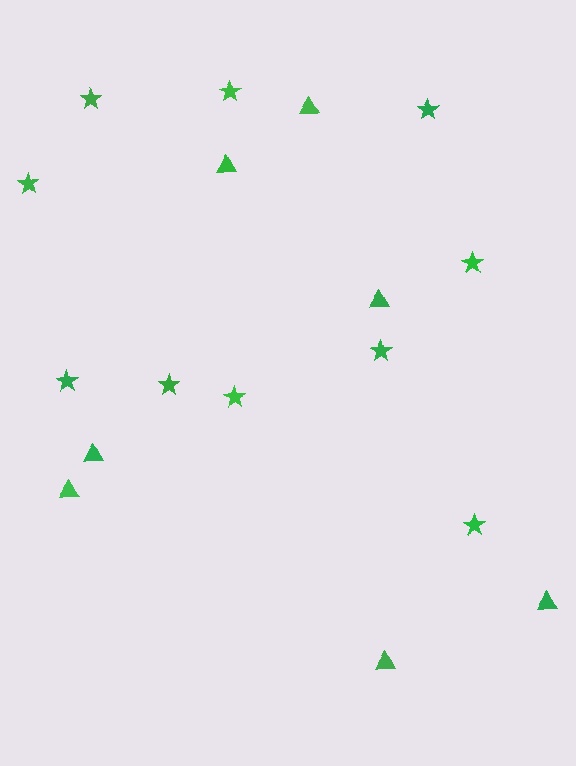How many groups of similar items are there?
There are 2 groups: one group of triangles (7) and one group of stars (10).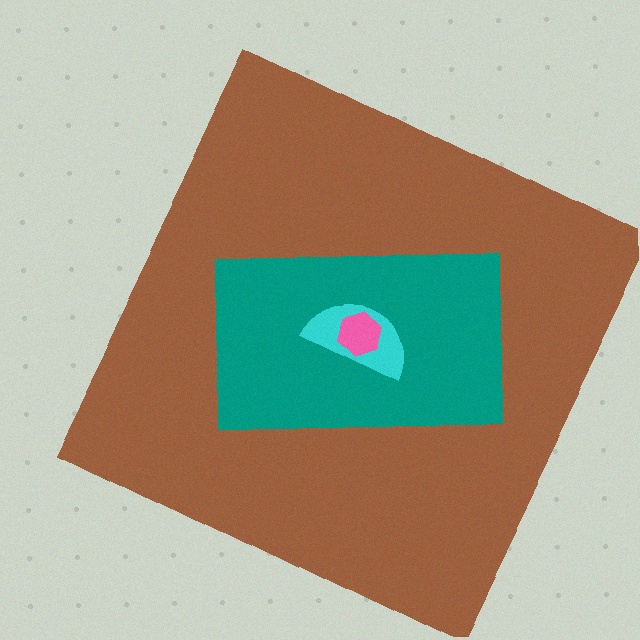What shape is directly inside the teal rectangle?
The cyan semicircle.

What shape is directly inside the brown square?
The teal rectangle.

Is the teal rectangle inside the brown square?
Yes.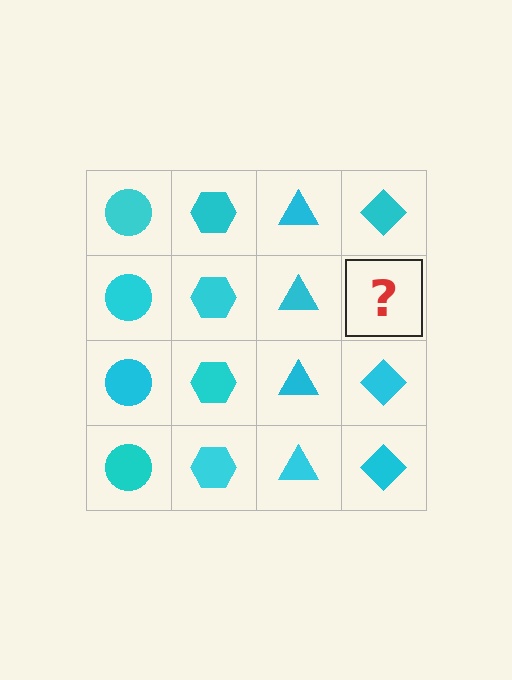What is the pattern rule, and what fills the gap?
The rule is that each column has a consistent shape. The gap should be filled with a cyan diamond.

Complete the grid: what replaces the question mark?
The question mark should be replaced with a cyan diamond.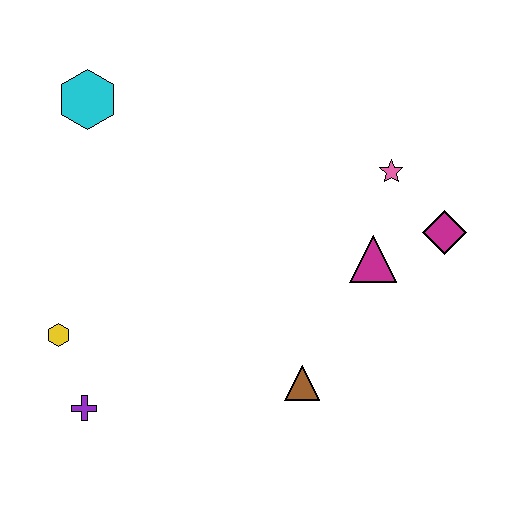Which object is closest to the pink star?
The magenta diamond is closest to the pink star.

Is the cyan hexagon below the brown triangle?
No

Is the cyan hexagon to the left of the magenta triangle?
Yes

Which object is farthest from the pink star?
The purple cross is farthest from the pink star.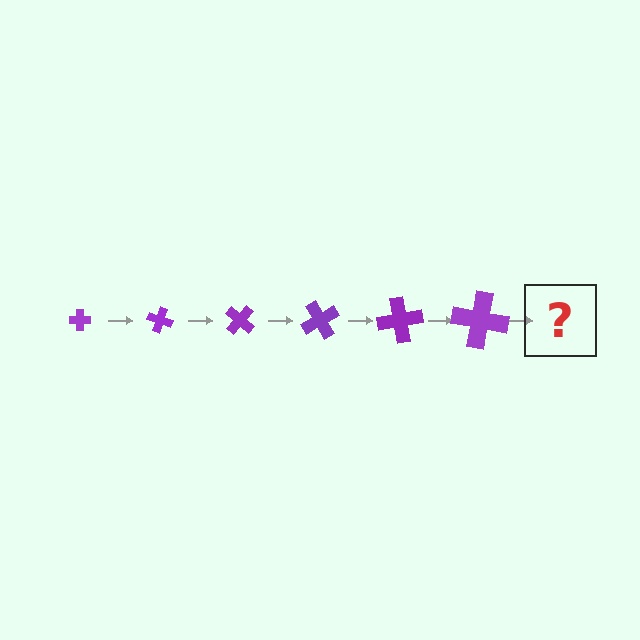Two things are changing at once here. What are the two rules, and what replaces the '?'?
The two rules are that the cross grows larger each step and it rotates 20 degrees each step. The '?' should be a cross, larger than the previous one and rotated 120 degrees from the start.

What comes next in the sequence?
The next element should be a cross, larger than the previous one and rotated 120 degrees from the start.